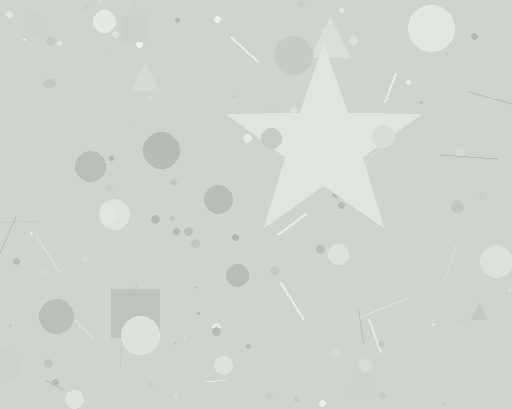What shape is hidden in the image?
A star is hidden in the image.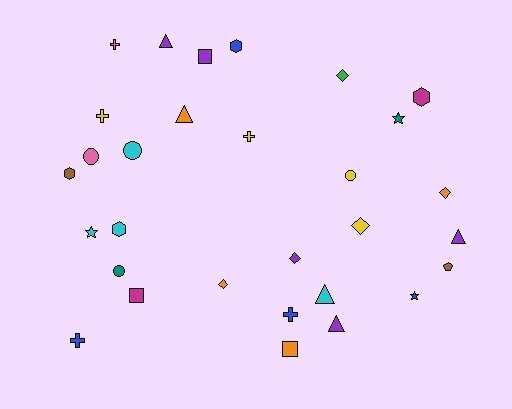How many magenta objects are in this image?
There are 2 magenta objects.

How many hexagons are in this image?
There are 4 hexagons.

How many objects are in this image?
There are 30 objects.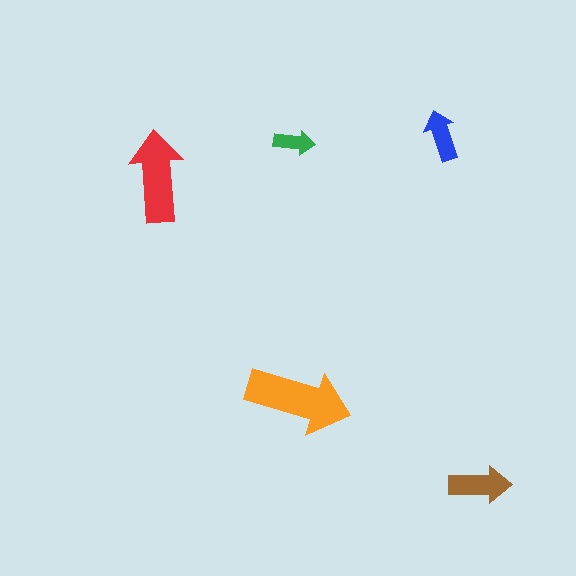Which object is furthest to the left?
The red arrow is leftmost.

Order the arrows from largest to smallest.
the orange one, the red one, the brown one, the blue one, the green one.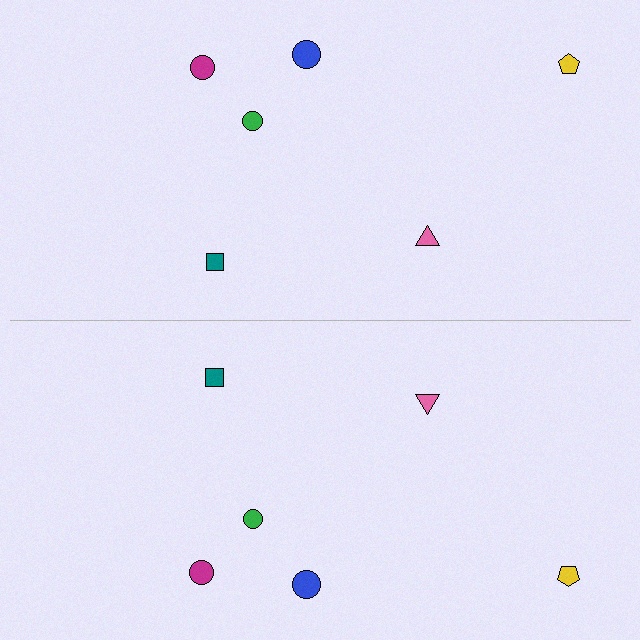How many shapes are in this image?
There are 12 shapes in this image.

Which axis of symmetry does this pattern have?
The pattern has a horizontal axis of symmetry running through the center of the image.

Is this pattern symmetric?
Yes, this pattern has bilateral (reflection) symmetry.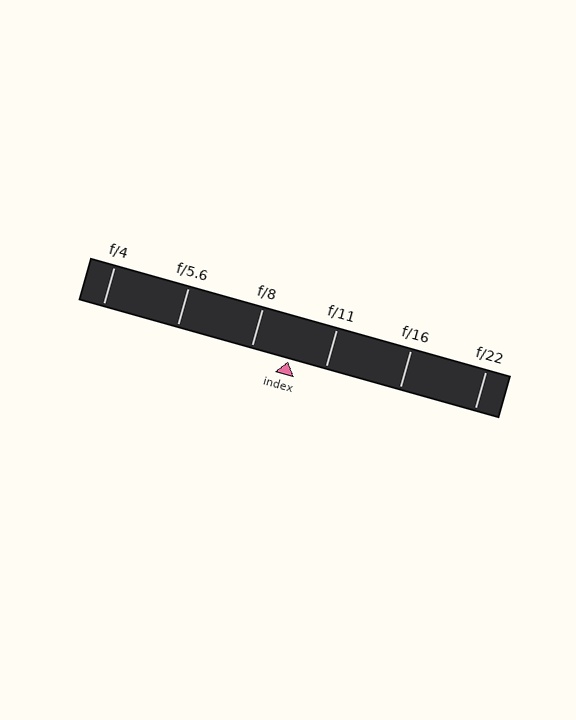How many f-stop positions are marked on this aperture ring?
There are 6 f-stop positions marked.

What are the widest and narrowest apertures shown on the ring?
The widest aperture shown is f/4 and the narrowest is f/22.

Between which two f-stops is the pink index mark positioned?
The index mark is between f/8 and f/11.